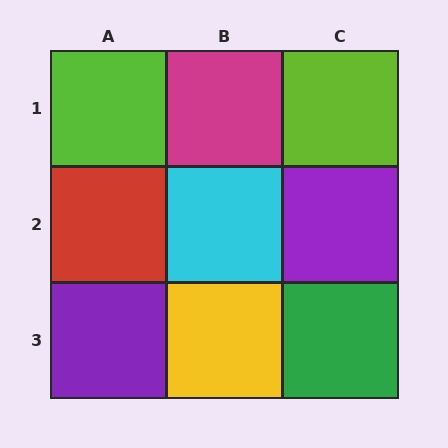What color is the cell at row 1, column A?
Lime.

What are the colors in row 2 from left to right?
Red, cyan, purple.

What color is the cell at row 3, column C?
Green.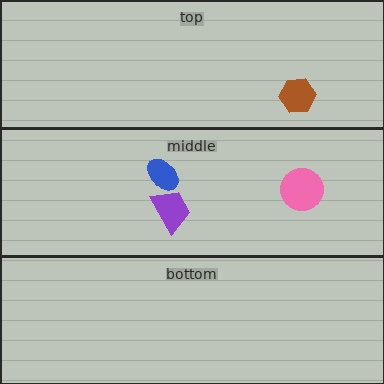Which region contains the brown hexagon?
The top region.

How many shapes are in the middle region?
3.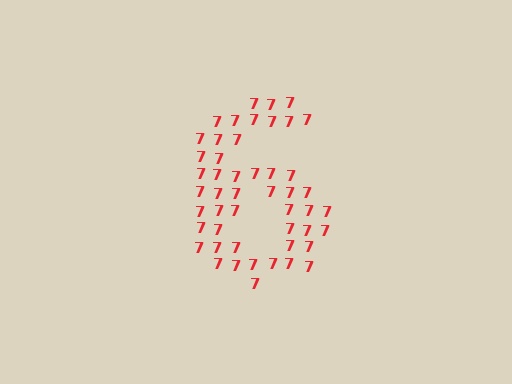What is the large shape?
The large shape is the digit 6.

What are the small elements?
The small elements are digit 7's.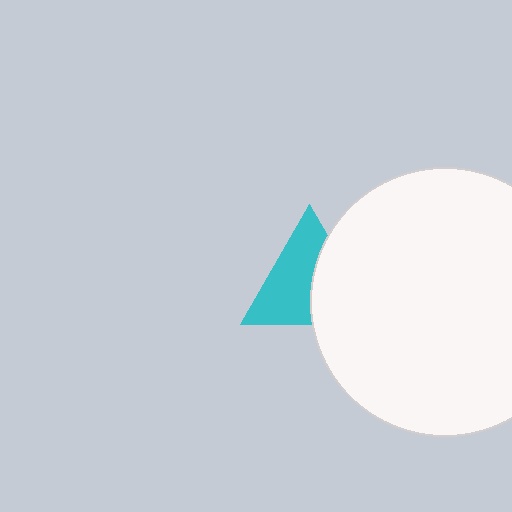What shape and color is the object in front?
The object in front is a white circle.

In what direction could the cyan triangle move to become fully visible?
The cyan triangle could move left. That would shift it out from behind the white circle entirely.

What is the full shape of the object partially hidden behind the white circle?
The partially hidden object is a cyan triangle.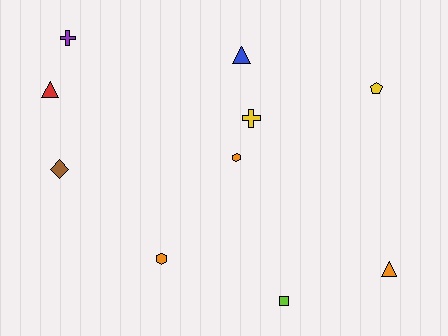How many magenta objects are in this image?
There are no magenta objects.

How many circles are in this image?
There are no circles.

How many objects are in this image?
There are 10 objects.